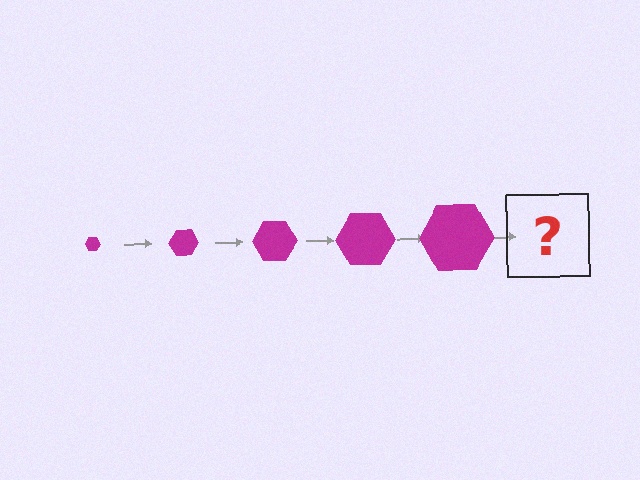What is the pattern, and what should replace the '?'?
The pattern is that the hexagon gets progressively larger each step. The '?' should be a magenta hexagon, larger than the previous one.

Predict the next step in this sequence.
The next step is a magenta hexagon, larger than the previous one.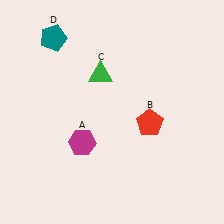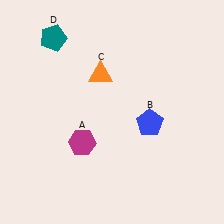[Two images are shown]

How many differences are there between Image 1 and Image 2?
There are 2 differences between the two images.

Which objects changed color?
B changed from red to blue. C changed from green to orange.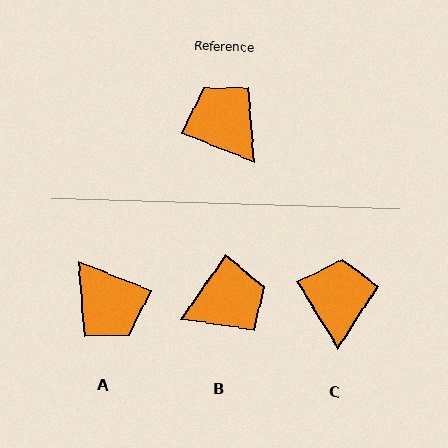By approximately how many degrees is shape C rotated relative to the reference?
Approximately 37 degrees clockwise.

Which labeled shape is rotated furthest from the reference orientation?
A, about 180 degrees away.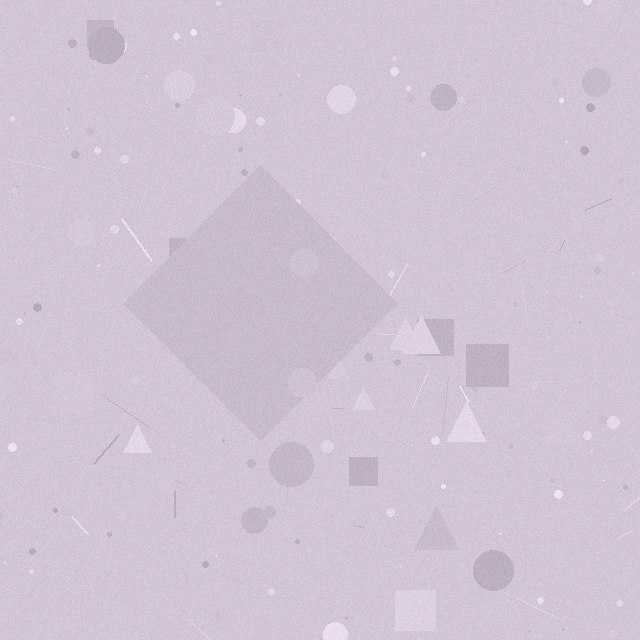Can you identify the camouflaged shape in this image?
The camouflaged shape is a diamond.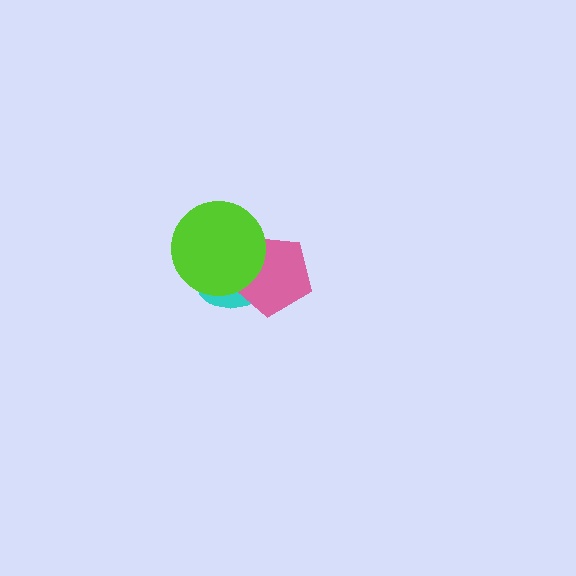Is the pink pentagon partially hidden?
Yes, it is partially covered by another shape.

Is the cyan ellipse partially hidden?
Yes, it is partially covered by another shape.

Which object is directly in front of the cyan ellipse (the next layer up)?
The pink pentagon is directly in front of the cyan ellipse.